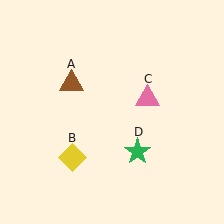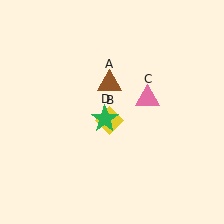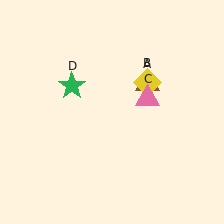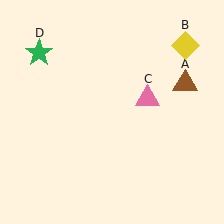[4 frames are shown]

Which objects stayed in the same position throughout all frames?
Pink triangle (object C) remained stationary.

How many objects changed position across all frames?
3 objects changed position: brown triangle (object A), yellow diamond (object B), green star (object D).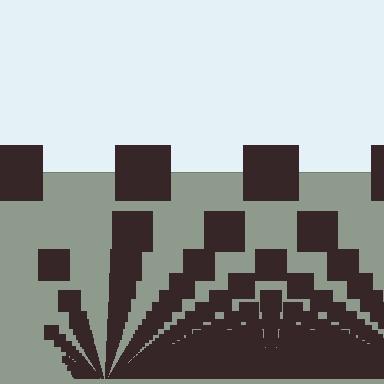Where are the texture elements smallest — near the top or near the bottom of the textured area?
Near the bottom.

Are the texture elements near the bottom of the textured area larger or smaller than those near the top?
Smaller. The gradient is inverted — elements near the bottom are smaller and denser.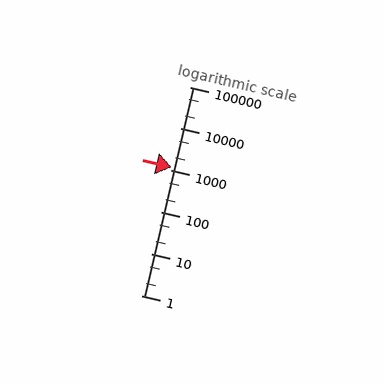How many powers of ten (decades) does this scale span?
The scale spans 5 decades, from 1 to 100000.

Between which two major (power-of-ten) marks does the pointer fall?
The pointer is between 1000 and 10000.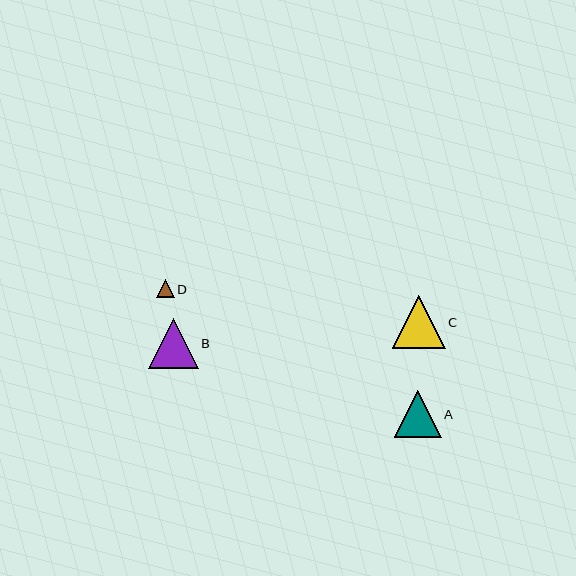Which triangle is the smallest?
Triangle D is the smallest with a size of approximately 18 pixels.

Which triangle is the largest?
Triangle C is the largest with a size of approximately 53 pixels.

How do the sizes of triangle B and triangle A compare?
Triangle B and triangle A are approximately the same size.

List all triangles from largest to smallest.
From largest to smallest: C, B, A, D.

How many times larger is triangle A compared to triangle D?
Triangle A is approximately 2.6 times the size of triangle D.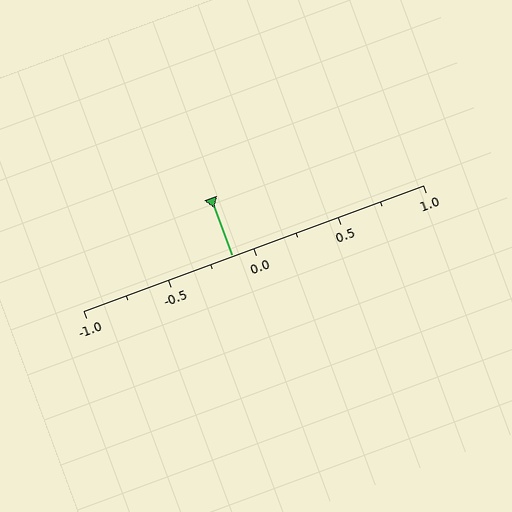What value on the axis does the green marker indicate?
The marker indicates approximately -0.12.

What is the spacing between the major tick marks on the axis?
The major ticks are spaced 0.5 apart.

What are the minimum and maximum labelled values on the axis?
The axis runs from -1.0 to 1.0.